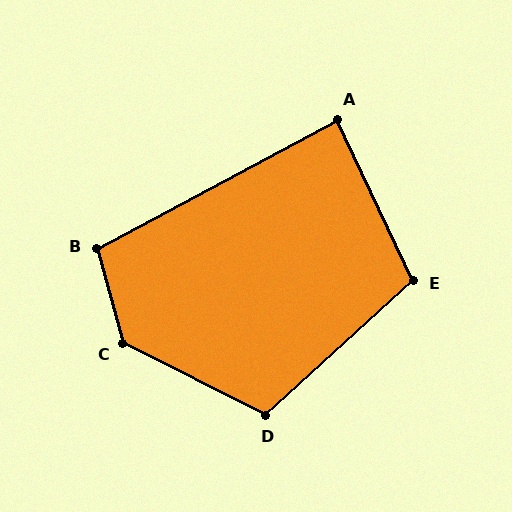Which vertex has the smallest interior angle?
A, at approximately 87 degrees.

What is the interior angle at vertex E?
Approximately 107 degrees (obtuse).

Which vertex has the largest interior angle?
C, at approximately 132 degrees.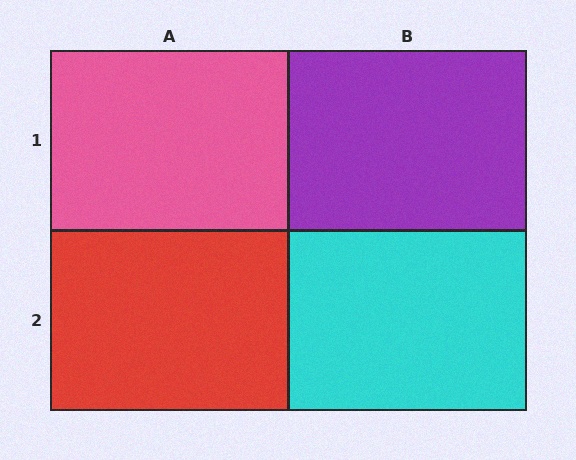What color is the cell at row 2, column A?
Red.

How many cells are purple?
1 cell is purple.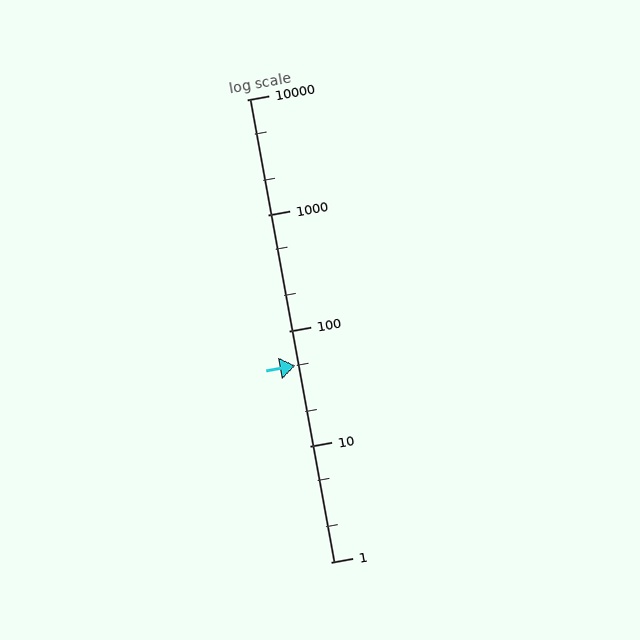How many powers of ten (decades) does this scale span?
The scale spans 4 decades, from 1 to 10000.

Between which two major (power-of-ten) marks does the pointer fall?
The pointer is between 10 and 100.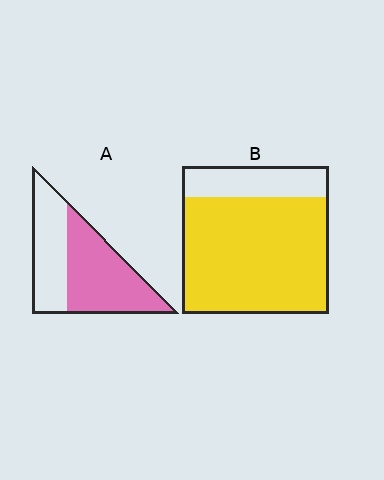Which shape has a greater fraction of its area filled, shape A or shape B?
Shape B.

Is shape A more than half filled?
Yes.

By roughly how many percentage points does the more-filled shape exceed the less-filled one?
By roughly 20 percentage points (B over A).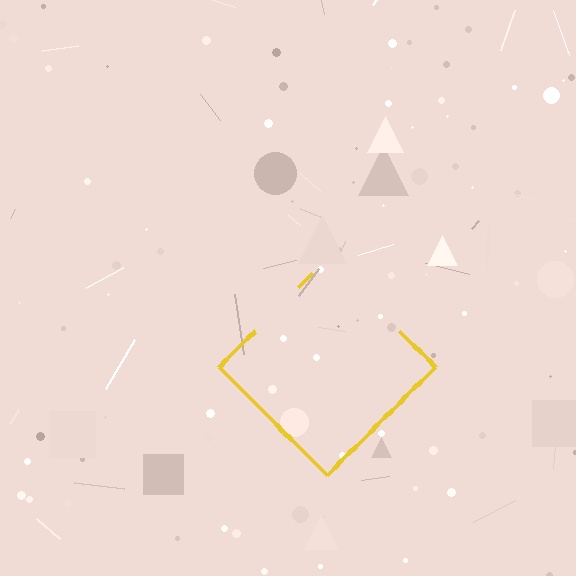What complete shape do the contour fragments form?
The contour fragments form a diamond.